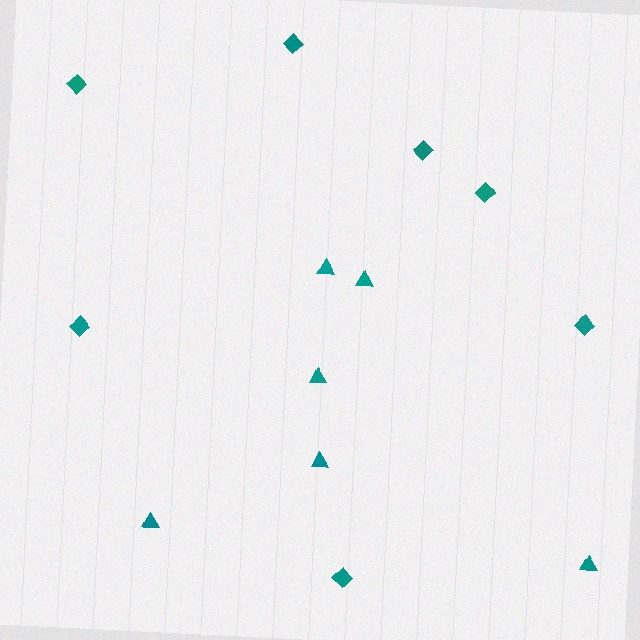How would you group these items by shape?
There are 2 groups: one group of diamonds (7) and one group of triangles (6).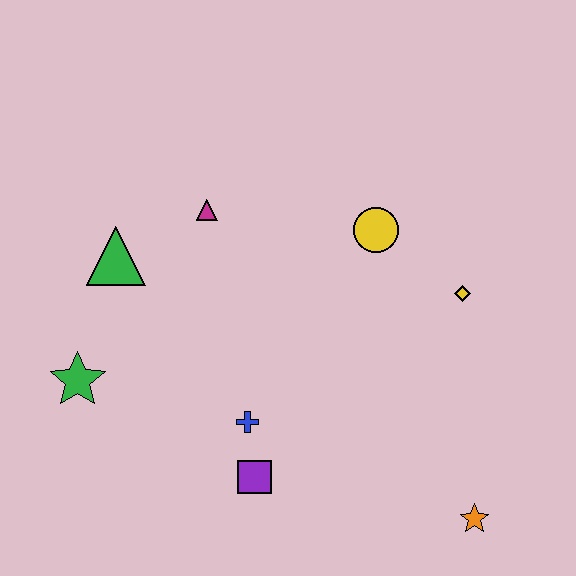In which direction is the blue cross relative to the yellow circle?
The blue cross is below the yellow circle.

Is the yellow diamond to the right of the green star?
Yes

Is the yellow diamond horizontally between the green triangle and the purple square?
No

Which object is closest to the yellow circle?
The yellow diamond is closest to the yellow circle.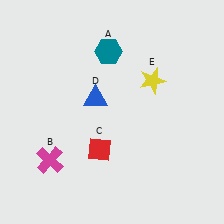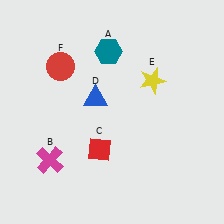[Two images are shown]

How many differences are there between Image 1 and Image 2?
There is 1 difference between the two images.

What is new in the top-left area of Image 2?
A red circle (F) was added in the top-left area of Image 2.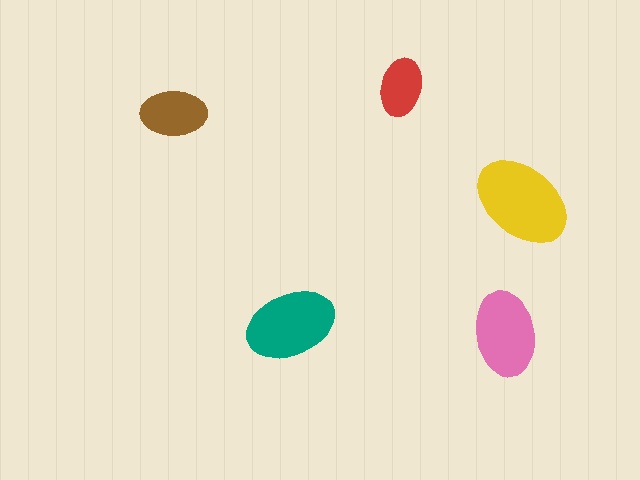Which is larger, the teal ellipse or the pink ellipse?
The teal one.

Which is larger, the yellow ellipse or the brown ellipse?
The yellow one.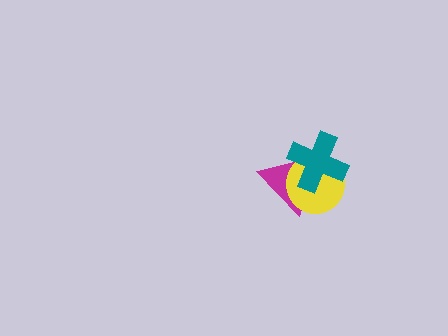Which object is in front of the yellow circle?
The teal cross is in front of the yellow circle.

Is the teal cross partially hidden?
No, no other shape covers it.